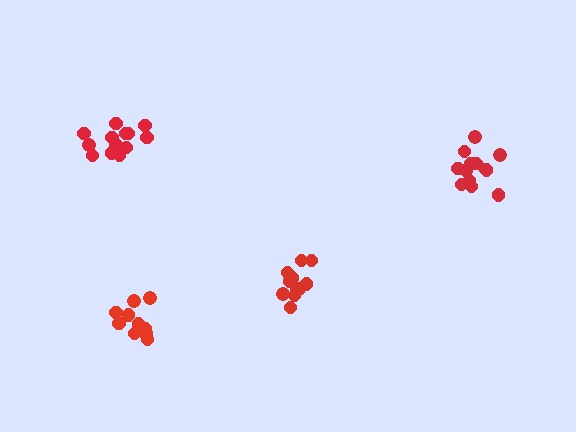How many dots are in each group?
Group 1: 13 dots, Group 2: 13 dots, Group 3: 15 dots, Group 4: 12 dots (53 total).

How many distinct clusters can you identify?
There are 4 distinct clusters.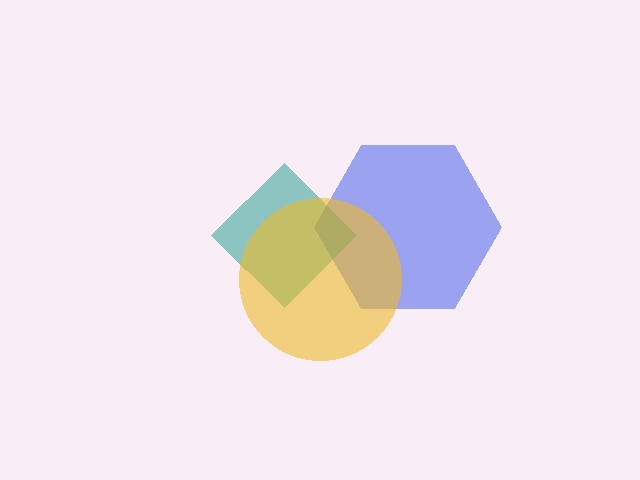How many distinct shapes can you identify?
There are 3 distinct shapes: a blue hexagon, a teal diamond, a yellow circle.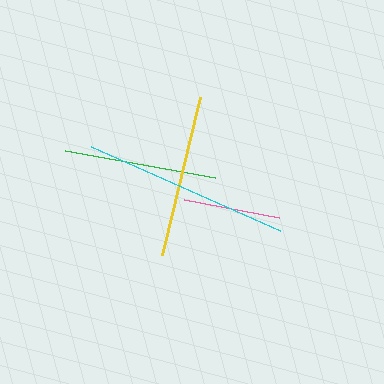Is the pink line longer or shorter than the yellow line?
The yellow line is longer than the pink line.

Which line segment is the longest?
The cyan line is the longest at approximately 207 pixels.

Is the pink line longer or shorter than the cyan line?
The cyan line is longer than the pink line.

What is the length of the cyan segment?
The cyan segment is approximately 207 pixels long.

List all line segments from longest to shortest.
From longest to shortest: cyan, yellow, green, pink.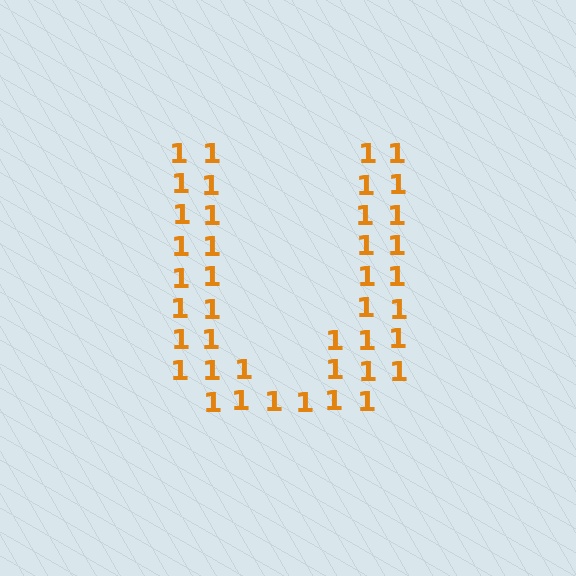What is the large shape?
The large shape is the letter U.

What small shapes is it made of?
It is made of small digit 1's.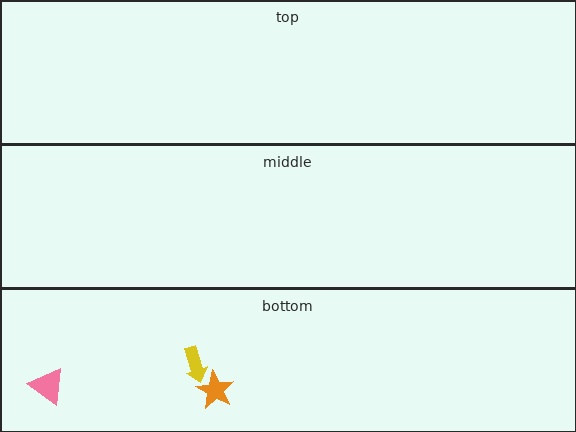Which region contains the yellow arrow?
The bottom region.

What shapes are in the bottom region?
The orange star, the pink triangle, the yellow arrow.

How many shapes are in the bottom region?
3.